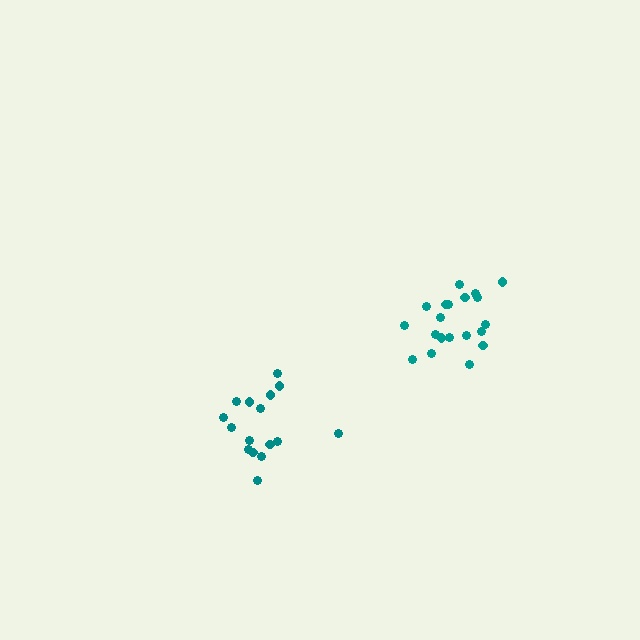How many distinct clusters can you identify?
There are 2 distinct clusters.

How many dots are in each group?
Group 1: 20 dots, Group 2: 16 dots (36 total).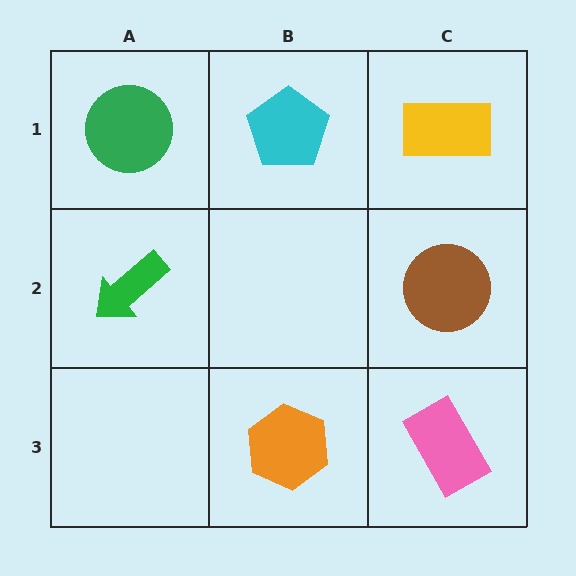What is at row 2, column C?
A brown circle.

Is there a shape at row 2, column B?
No, that cell is empty.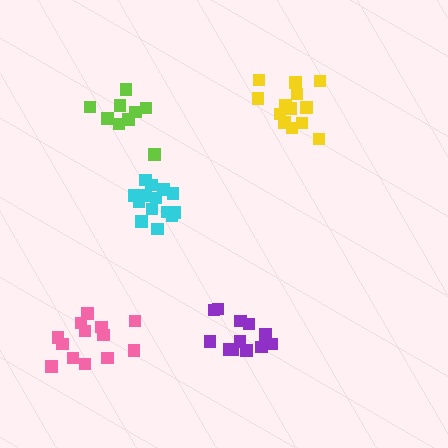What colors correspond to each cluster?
The clusters are colored: purple, cyan, yellow, lime, pink.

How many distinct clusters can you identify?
There are 5 distinct clusters.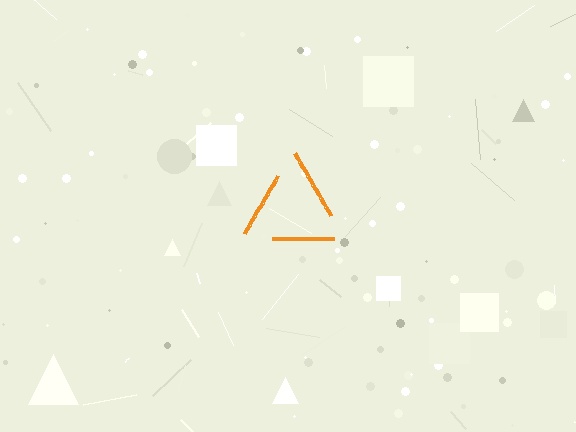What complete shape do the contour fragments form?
The contour fragments form a triangle.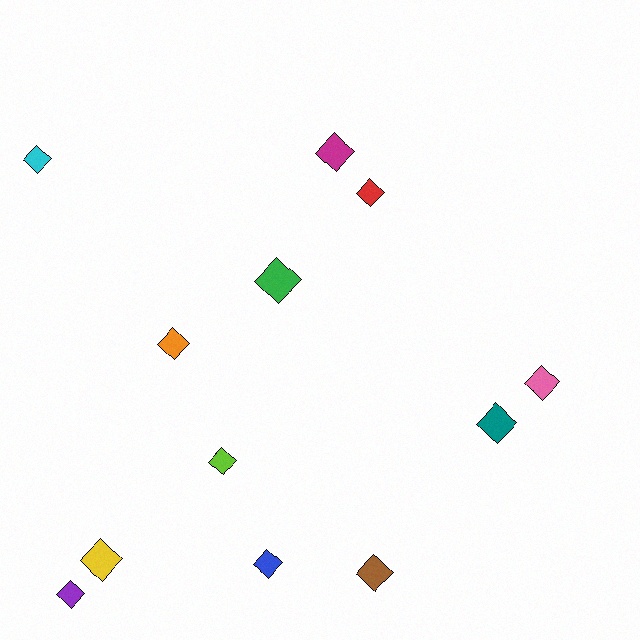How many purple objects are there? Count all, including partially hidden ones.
There is 1 purple object.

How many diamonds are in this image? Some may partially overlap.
There are 12 diamonds.